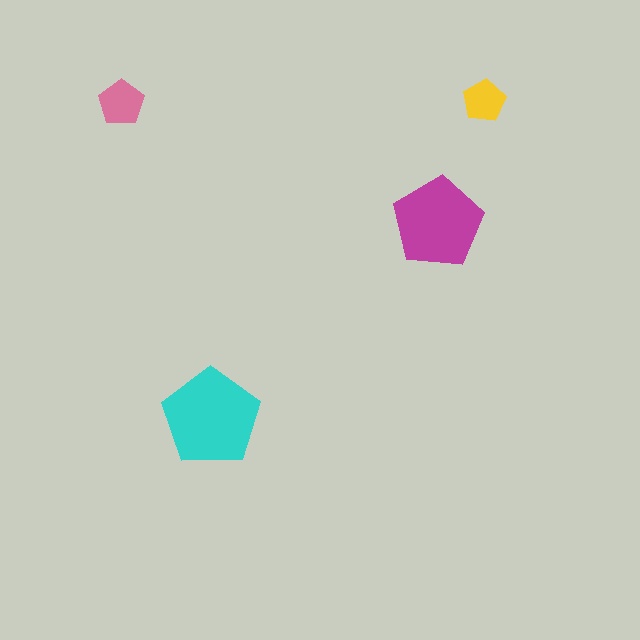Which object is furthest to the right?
The yellow pentagon is rightmost.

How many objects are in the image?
There are 4 objects in the image.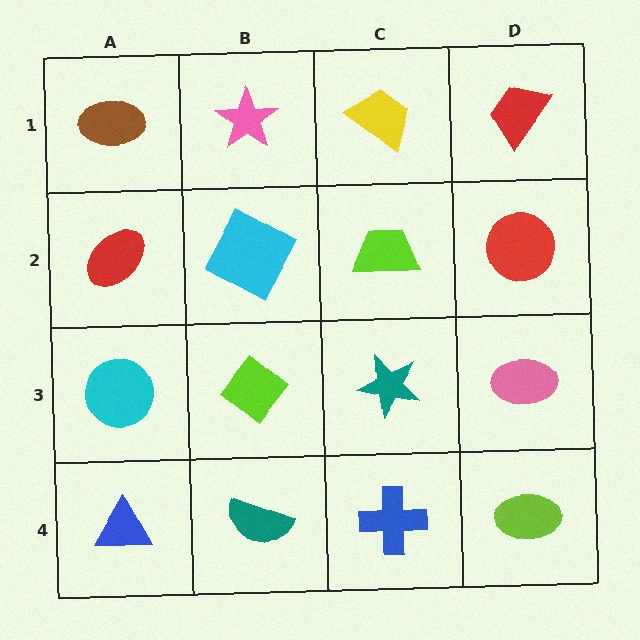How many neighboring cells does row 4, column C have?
3.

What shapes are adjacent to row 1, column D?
A red circle (row 2, column D), a yellow trapezoid (row 1, column C).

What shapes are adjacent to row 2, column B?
A pink star (row 1, column B), a lime diamond (row 3, column B), a red ellipse (row 2, column A), a lime trapezoid (row 2, column C).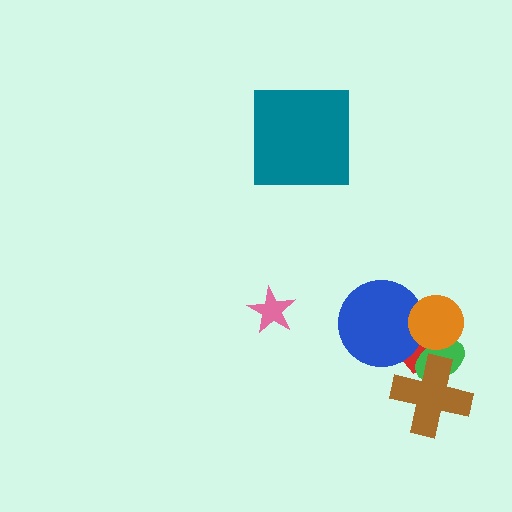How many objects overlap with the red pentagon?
4 objects overlap with the red pentagon.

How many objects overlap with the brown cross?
2 objects overlap with the brown cross.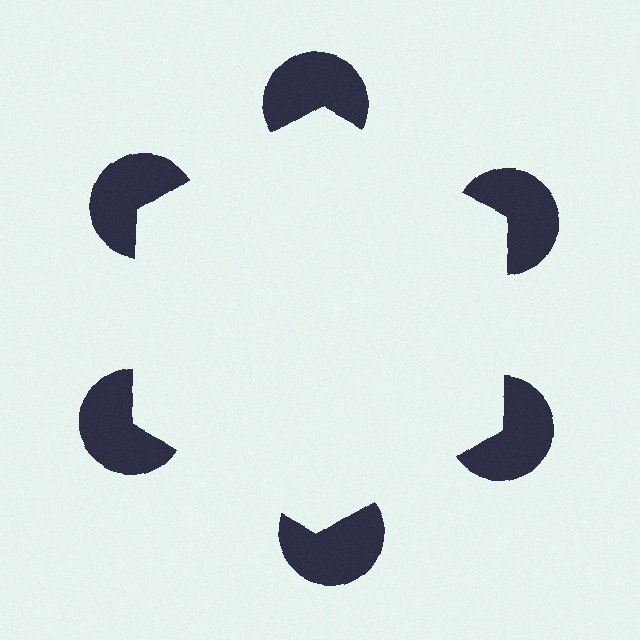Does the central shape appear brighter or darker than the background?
It typically appears slightly brighter than the background, even though no actual brightness change is drawn.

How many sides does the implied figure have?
6 sides.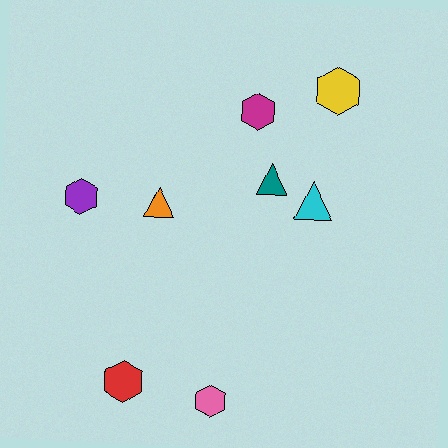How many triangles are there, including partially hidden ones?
There are 3 triangles.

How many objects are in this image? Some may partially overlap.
There are 8 objects.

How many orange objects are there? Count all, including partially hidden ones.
There is 1 orange object.